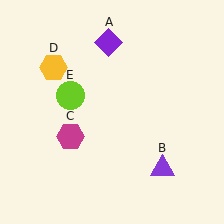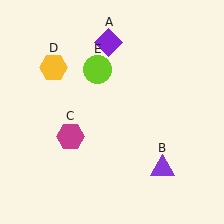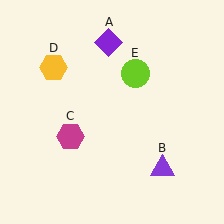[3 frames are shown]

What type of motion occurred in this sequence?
The lime circle (object E) rotated clockwise around the center of the scene.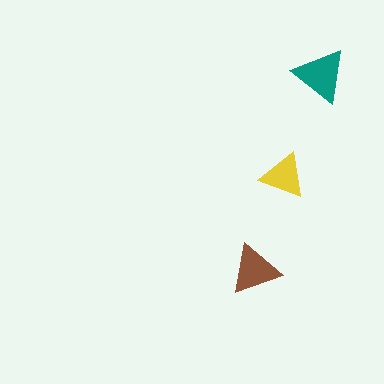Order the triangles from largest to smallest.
the teal one, the brown one, the yellow one.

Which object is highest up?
The teal triangle is topmost.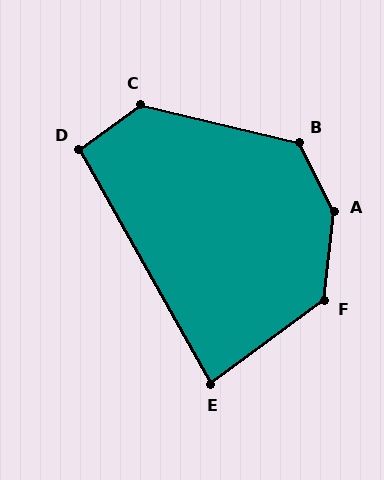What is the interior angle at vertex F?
Approximately 133 degrees (obtuse).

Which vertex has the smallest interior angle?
E, at approximately 83 degrees.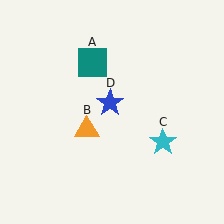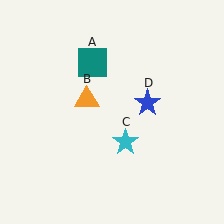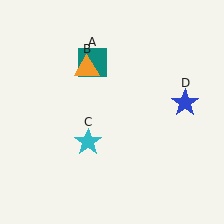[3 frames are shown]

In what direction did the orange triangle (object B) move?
The orange triangle (object B) moved up.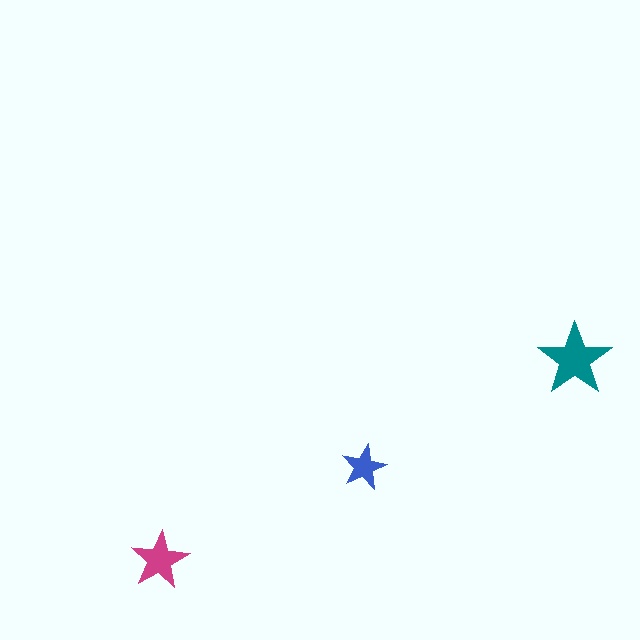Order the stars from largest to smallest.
the teal one, the magenta one, the blue one.